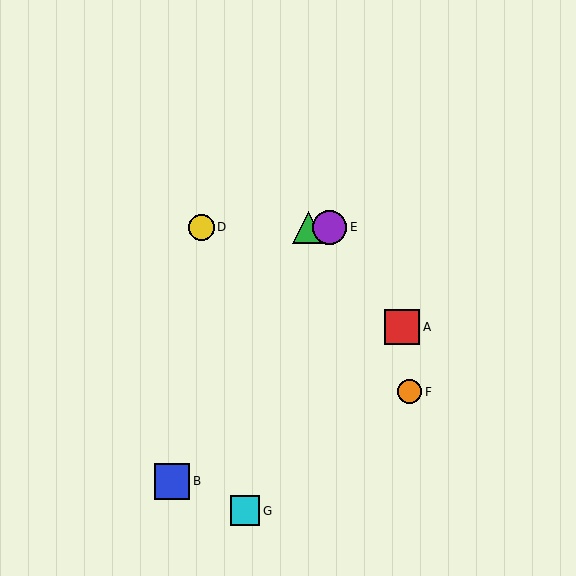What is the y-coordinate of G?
Object G is at y≈511.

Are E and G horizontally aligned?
No, E is at y≈227 and G is at y≈511.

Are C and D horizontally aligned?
Yes, both are at y≈227.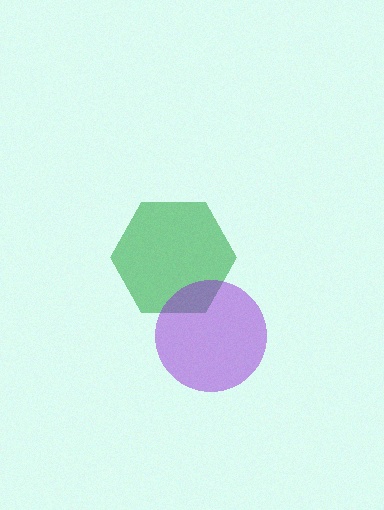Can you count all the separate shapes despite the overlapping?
Yes, there are 2 separate shapes.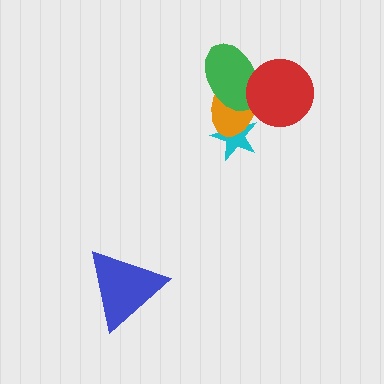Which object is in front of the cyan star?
The orange ellipse is in front of the cyan star.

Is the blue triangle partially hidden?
No, no other shape covers it.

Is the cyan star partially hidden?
Yes, it is partially covered by another shape.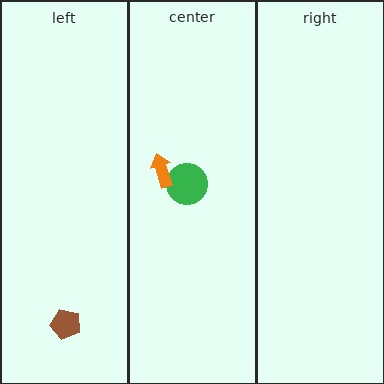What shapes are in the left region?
The brown pentagon.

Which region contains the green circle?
The center region.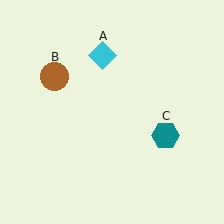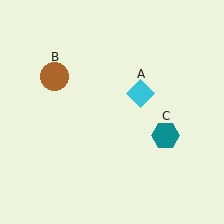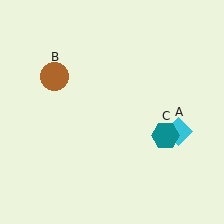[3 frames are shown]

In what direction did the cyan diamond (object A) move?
The cyan diamond (object A) moved down and to the right.